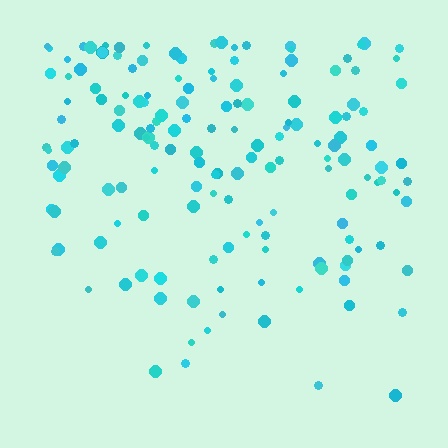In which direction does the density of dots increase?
From bottom to top, with the top side densest.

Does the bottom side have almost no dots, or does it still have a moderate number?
Still a moderate number, just noticeably fewer than the top.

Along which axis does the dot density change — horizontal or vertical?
Vertical.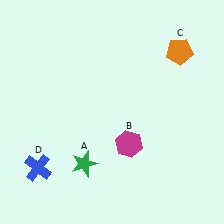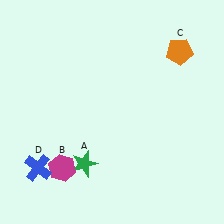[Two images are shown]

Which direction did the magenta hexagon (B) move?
The magenta hexagon (B) moved left.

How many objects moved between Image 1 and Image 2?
1 object moved between the two images.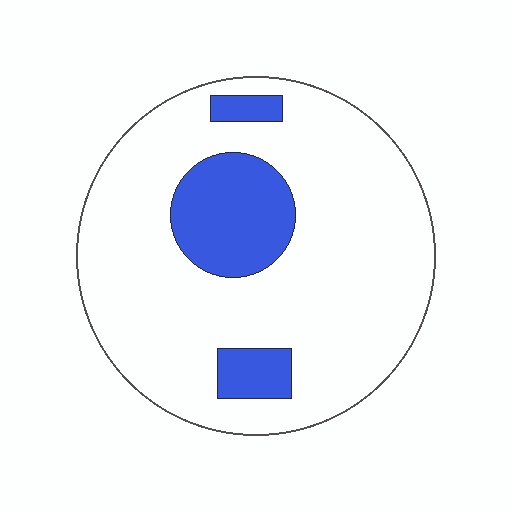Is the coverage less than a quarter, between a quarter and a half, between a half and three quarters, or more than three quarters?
Less than a quarter.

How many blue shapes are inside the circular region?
3.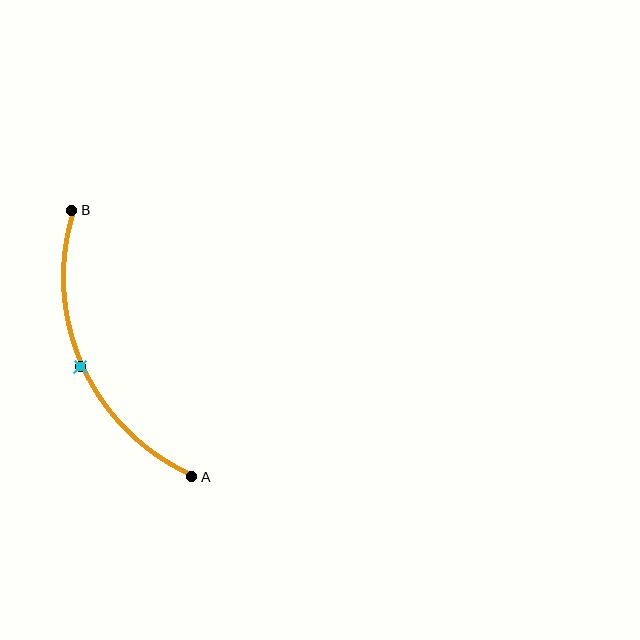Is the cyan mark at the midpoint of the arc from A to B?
Yes. The cyan mark lies on the arc at equal arc-length from both A and B — it is the arc midpoint.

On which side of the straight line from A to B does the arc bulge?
The arc bulges to the left of the straight line connecting A and B.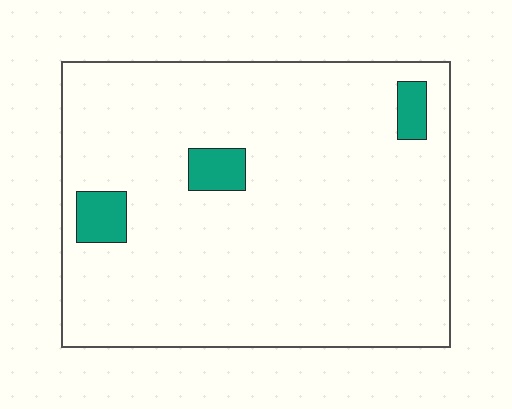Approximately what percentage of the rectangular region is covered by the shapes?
Approximately 5%.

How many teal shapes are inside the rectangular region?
3.